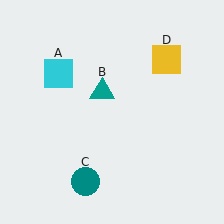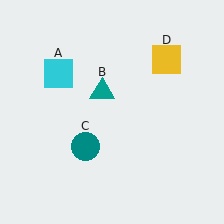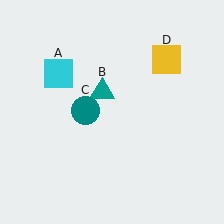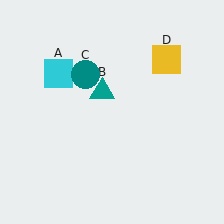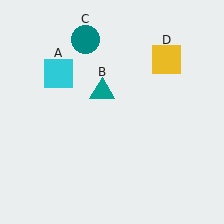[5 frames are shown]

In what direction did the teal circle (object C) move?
The teal circle (object C) moved up.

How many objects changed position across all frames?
1 object changed position: teal circle (object C).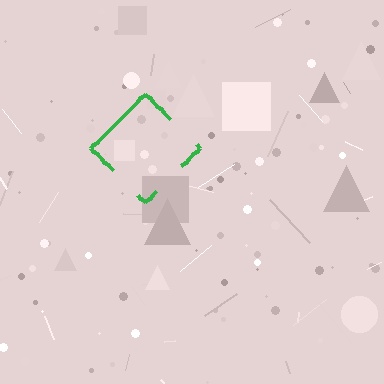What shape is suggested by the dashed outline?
The dashed outline suggests a diamond.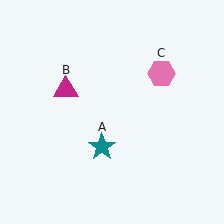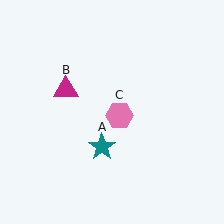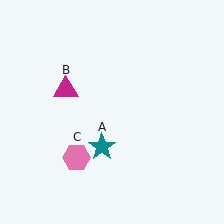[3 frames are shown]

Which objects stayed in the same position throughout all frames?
Teal star (object A) and magenta triangle (object B) remained stationary.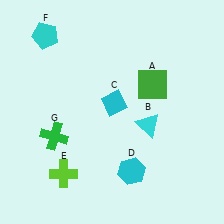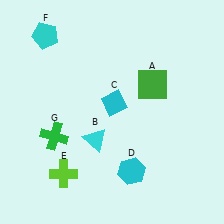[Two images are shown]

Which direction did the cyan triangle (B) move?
The cyan triangle (B) moved left.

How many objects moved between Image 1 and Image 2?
1 object moved between the two images.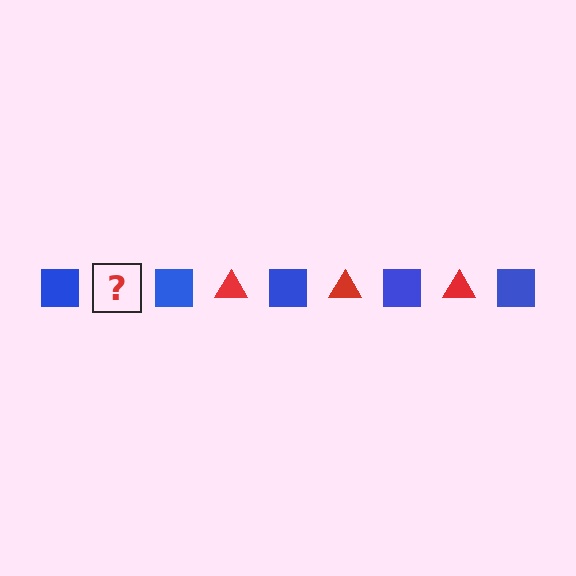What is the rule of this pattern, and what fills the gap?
The rule is that the pattern alternates between blue square and red triangle. The gap should be filled with a red triangle.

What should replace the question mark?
The question mark should be replaced with a red triangle.